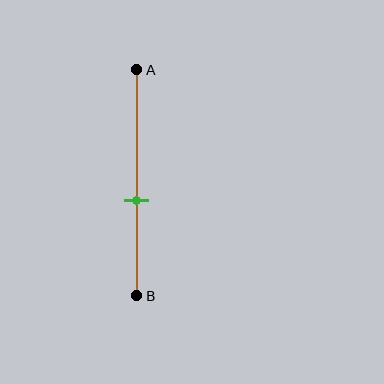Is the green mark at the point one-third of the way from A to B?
No, the mark is at about 60% from A, not at the 33% one-third point.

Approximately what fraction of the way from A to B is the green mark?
The green mark is approximately 60% of the way from A to B.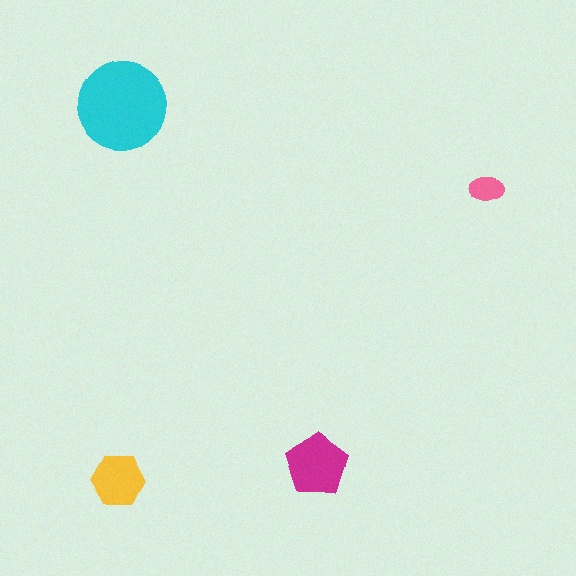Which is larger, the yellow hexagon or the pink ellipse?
The yellow hexagon.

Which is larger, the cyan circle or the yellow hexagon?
The cyan circle.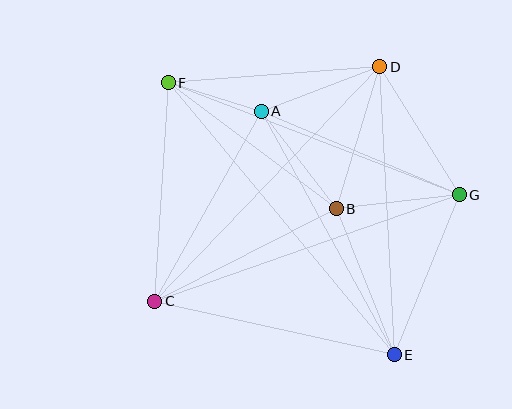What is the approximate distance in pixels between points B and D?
The distance between B and D is approximately 149 pixels.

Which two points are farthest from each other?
Points E and F are farthest from each other.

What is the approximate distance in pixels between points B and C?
The distance between B and C is approximately 204 pixels.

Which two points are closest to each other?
Points A and F are closest to each other.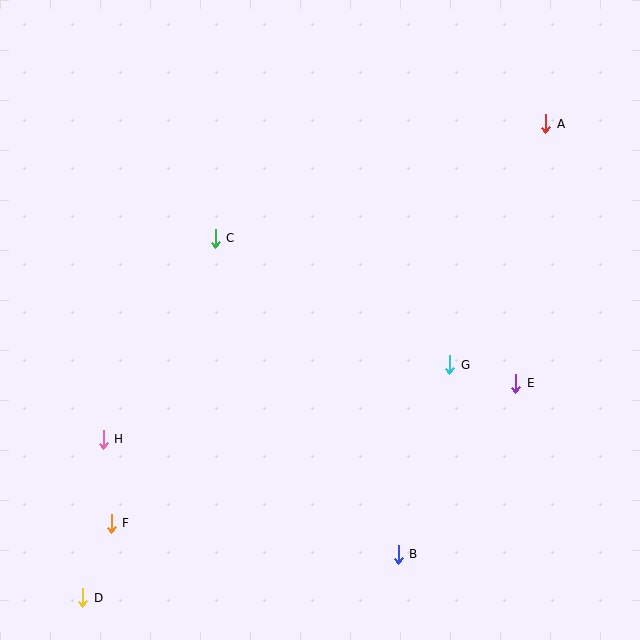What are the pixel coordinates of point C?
Point C is at (215, 238).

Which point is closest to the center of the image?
Point C at (215, 238) is closest to the center.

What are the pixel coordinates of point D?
Point D is at (83, 598).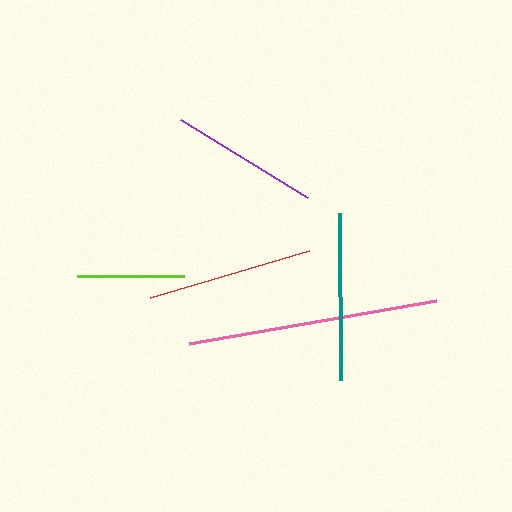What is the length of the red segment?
The red segment is approximately 166 pixels long.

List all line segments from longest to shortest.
From longest to shortest: pink, teal, red, purple, lime.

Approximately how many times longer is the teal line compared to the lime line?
The teal line is approximately 1.6 times the length of the lime line.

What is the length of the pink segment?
The pink segment is approximately 251 pixels long.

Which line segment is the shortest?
The lime line is the shortest at approximately 107 pixels.